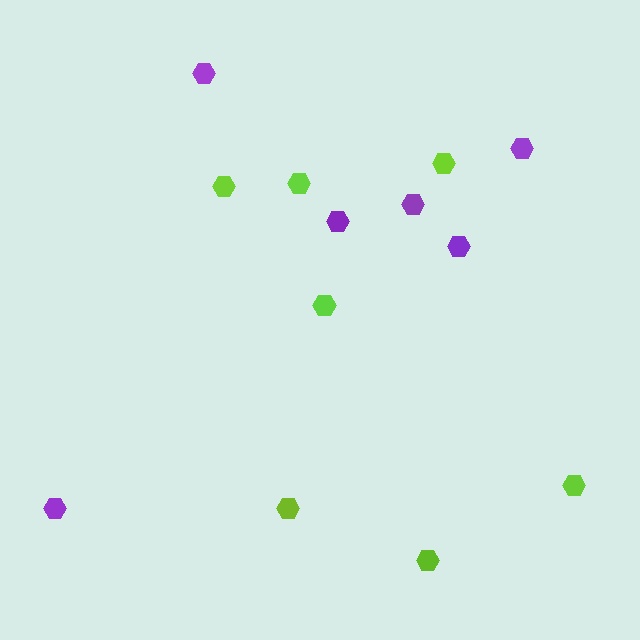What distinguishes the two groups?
There are 2 groups: one group of purple hexagons (6) and one group of lime hexagons (7).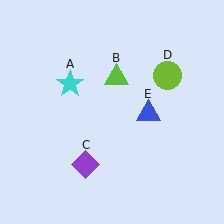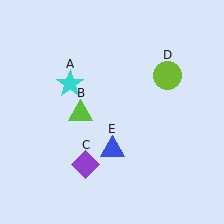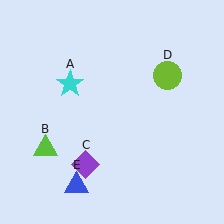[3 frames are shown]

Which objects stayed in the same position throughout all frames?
Cyan star (object A) and purple diamond (object C) and lime circle (object D) remained stationary.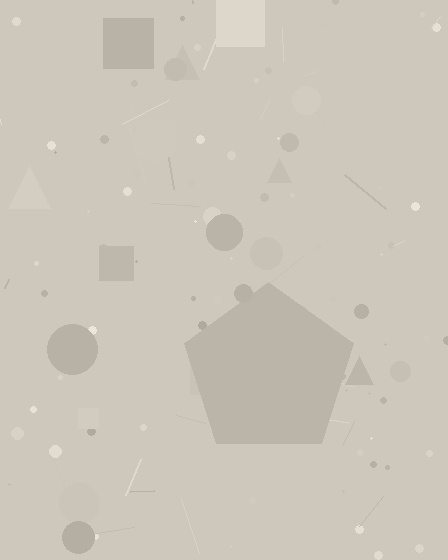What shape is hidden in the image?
A pentagon is hidden in the image.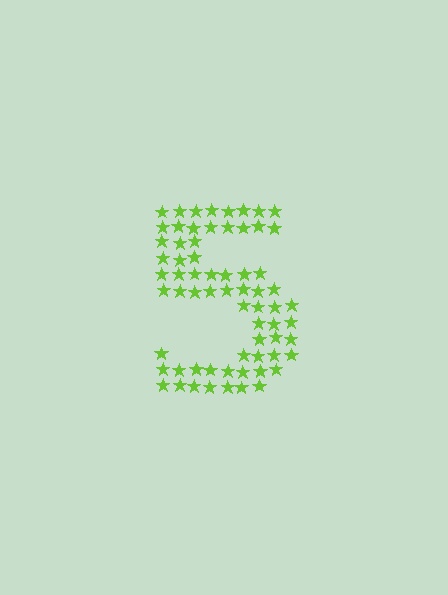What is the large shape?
The large shape is the digit 5.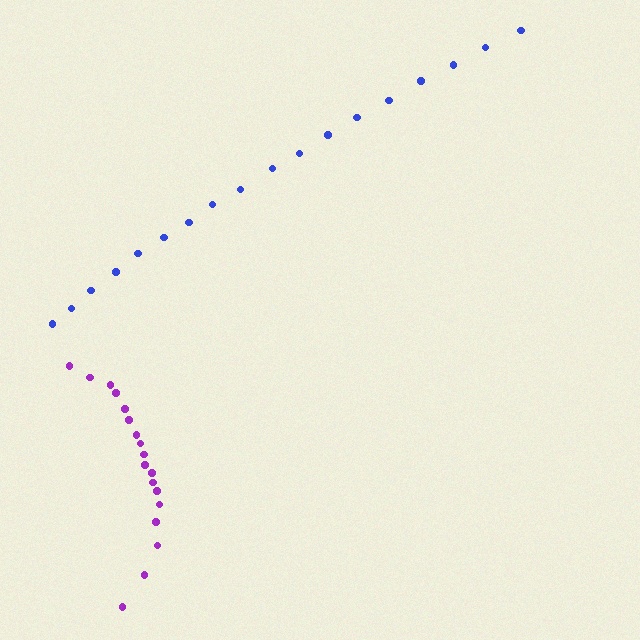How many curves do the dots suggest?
There are 2 distinct paths.